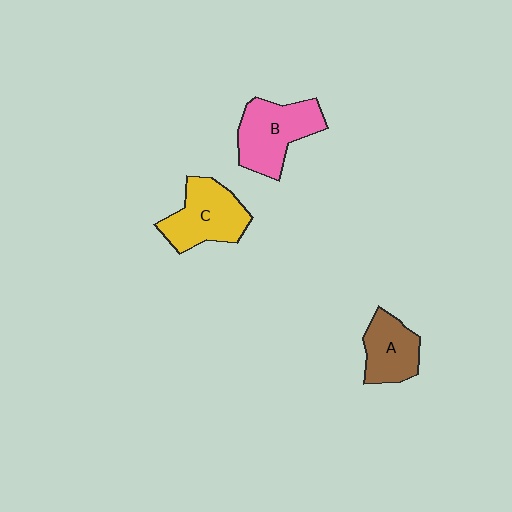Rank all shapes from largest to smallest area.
From largest to smallest: B (pink), C (yellow), A (brown).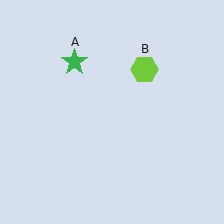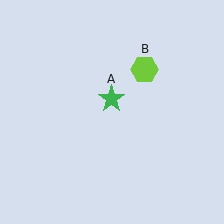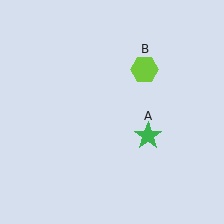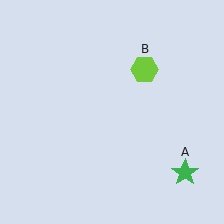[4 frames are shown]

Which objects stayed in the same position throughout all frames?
Lime hexagon (object B) remained stationary.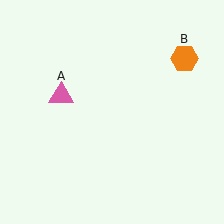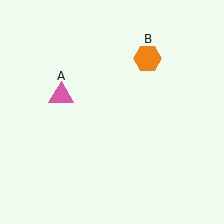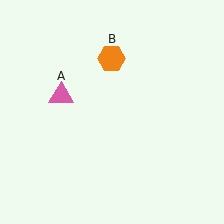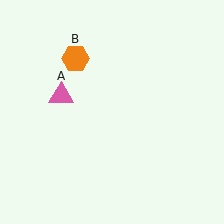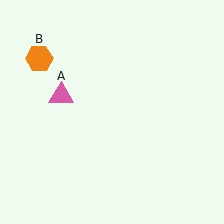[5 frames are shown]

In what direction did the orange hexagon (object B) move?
The orange hexagon (object B) moved left.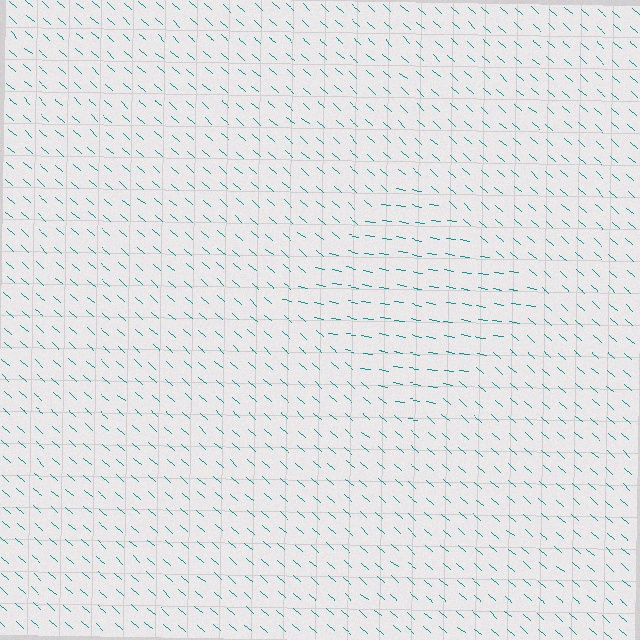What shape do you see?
I see a diamond.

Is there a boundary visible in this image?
Yes, there is a texture boundary formed by a change in line orientation.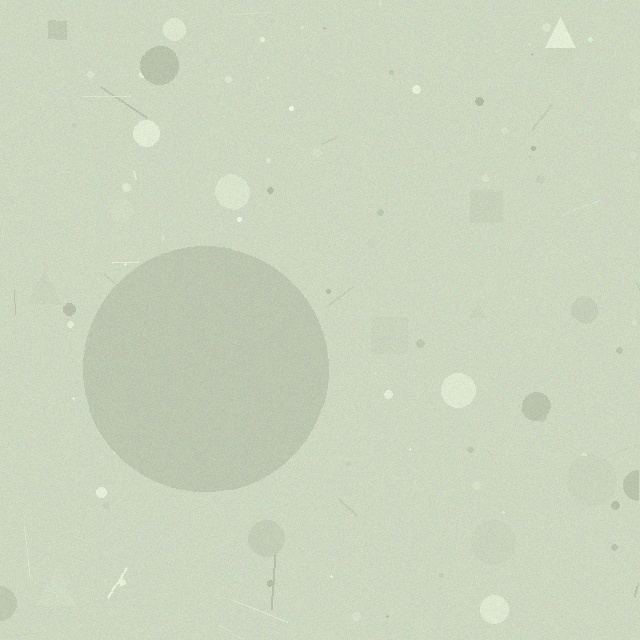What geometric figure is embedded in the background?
A circle is embedded in the background.